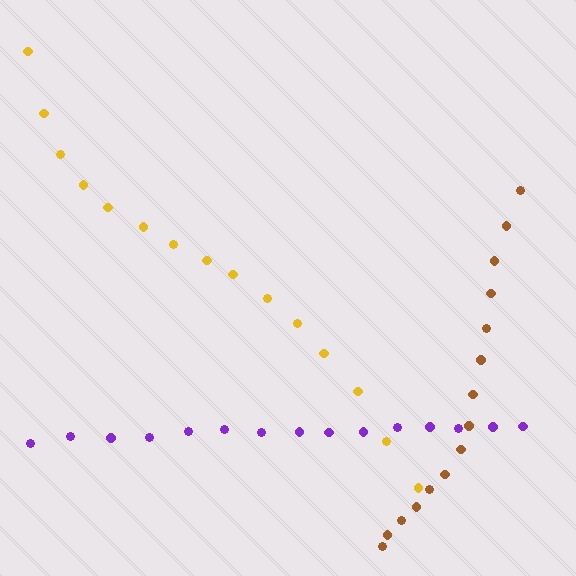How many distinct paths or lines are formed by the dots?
There are 3 distinct paths.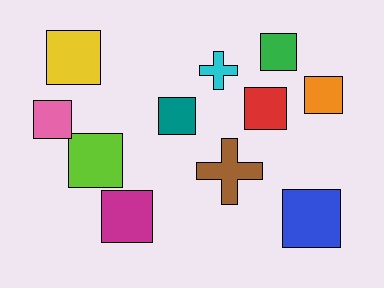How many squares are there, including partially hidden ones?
There are 9 squares.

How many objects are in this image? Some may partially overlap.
There are 11 objects.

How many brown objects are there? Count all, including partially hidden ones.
There is 1 brown object.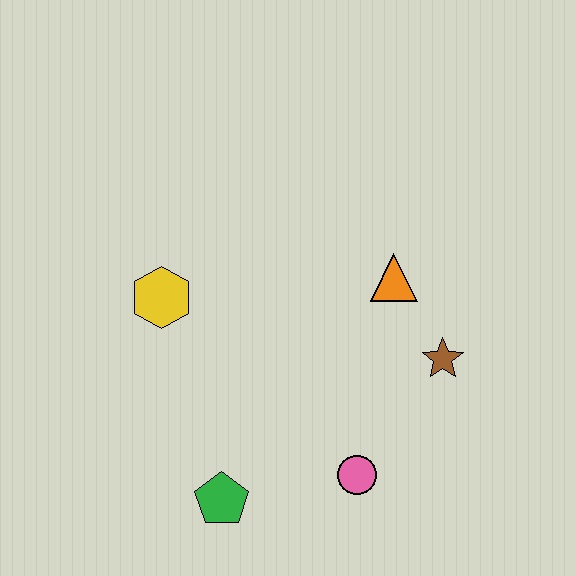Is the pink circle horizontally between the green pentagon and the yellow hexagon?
No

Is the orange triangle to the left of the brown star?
Yes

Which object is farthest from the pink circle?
The yellow hexagon is farthest from the pink circle.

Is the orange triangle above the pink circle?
Yes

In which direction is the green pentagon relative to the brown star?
The green pentagon is to the left of the brown star.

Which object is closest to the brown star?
The orange triangle is closest to the brown star.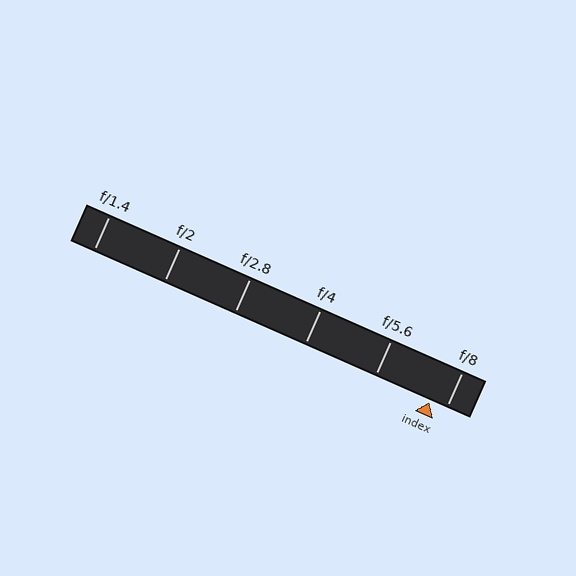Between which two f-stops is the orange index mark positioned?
The index mark is between f/5.6 and f/8.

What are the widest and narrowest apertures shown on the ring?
The widest aperture shown is f/1.4 and the narrowest is f/8.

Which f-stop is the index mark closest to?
The index mark is closest to f/8.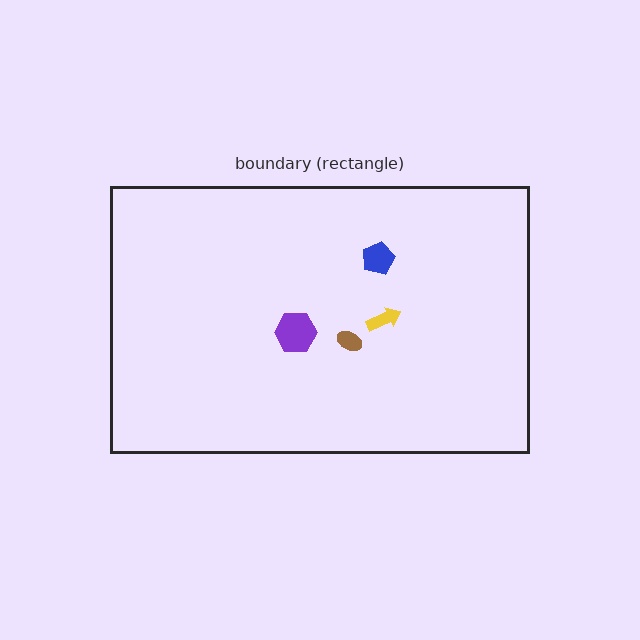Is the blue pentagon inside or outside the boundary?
Inside.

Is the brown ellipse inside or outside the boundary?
Inside.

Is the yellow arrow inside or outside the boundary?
Inside.